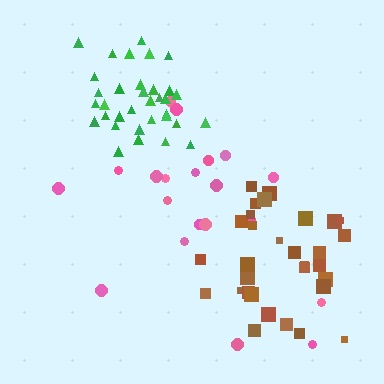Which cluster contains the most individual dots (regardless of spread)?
Green (34).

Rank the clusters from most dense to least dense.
green, brown, pink.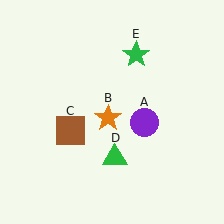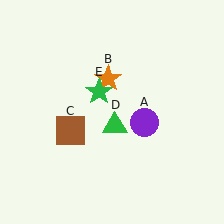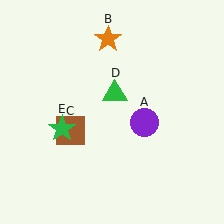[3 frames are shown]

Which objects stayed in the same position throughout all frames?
Purple circle (object A) and brown square (object C) remained stationary.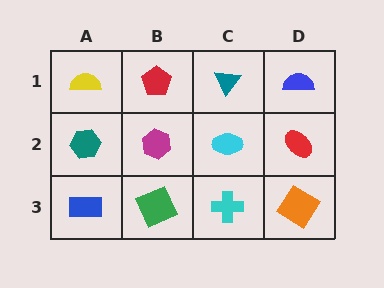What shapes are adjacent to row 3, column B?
A magenta hexagon (row 2, column B), a blue rectangle (row 3, column A), a cyan cross (row 3, column C).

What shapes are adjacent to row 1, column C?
A cyan ellipse (row 2, column C), a red pentagon (row 1, column B), a blue semicircle (row 1, column D).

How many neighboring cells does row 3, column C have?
3.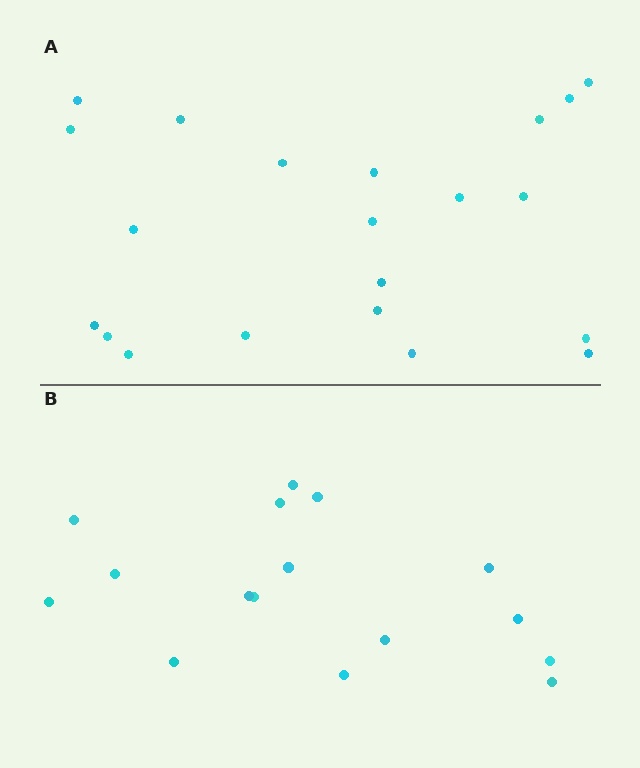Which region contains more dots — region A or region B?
Region A (the top region) has more dots.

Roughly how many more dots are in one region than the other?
Region A has about 5 more dots than region B.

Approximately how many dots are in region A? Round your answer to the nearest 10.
About 20 dots. (The exact count is 21, which rounds to 20.)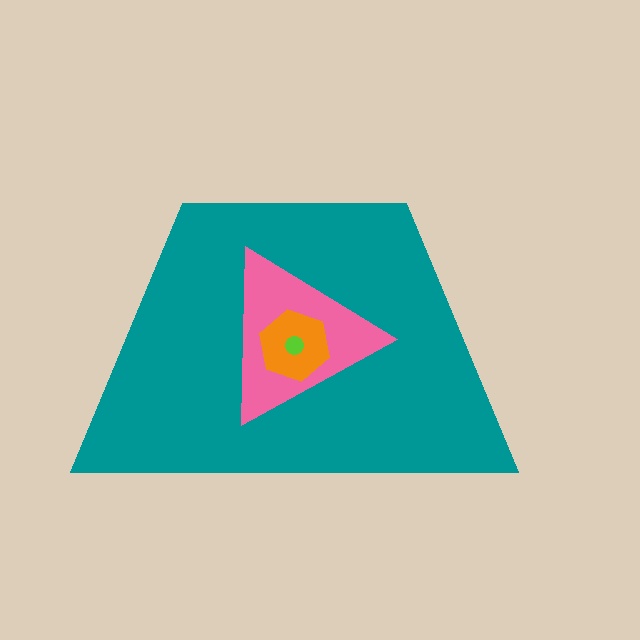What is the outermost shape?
The teal trapezoid.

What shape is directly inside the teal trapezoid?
The pink triangle.